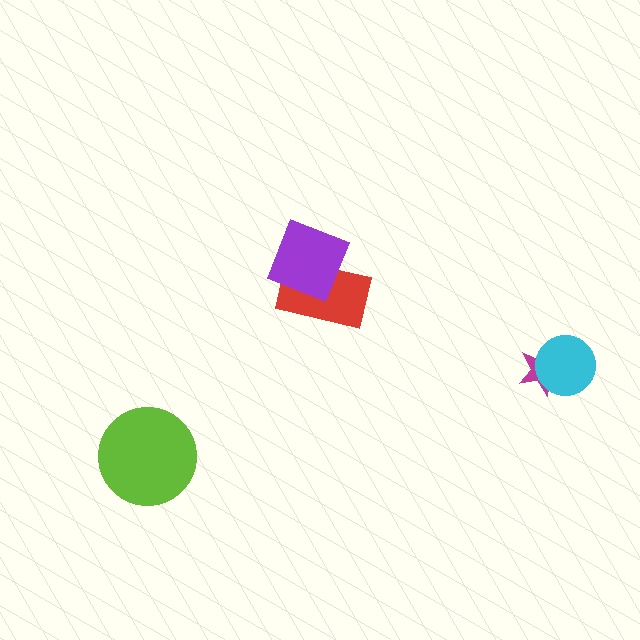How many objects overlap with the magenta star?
1 object overlaps with the magenta star.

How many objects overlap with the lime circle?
0 objects overlap with the lime circle.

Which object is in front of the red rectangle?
The purple diamond is in front of the red rectangle.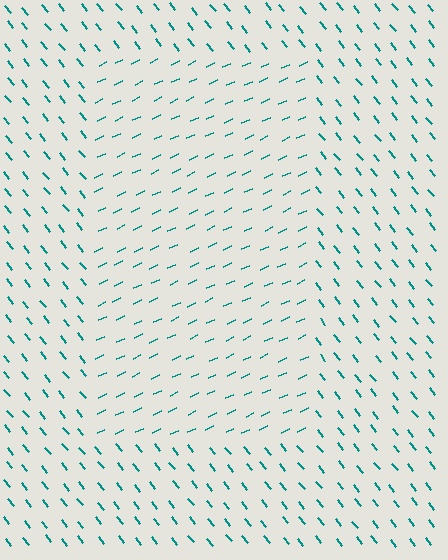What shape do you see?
I see a rectangle.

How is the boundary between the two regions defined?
The boundary is defined purely by a change in line orientation (approximately 77 degrees difference). All lines are the same color and thickness.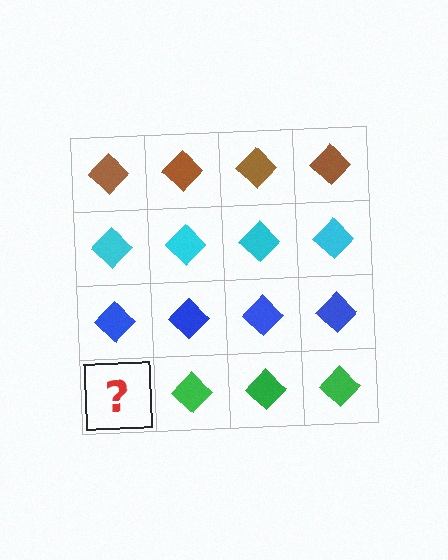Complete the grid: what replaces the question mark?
The question mark should be replaced with a green diamond.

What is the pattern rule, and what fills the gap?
The rule is that each row has a consistent color. The gap should be filled with a green diamond.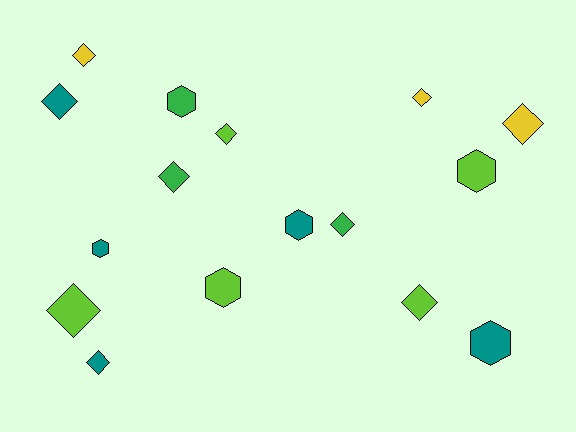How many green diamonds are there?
There are 2 green diamonds.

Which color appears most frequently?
Teal, with 5 objects.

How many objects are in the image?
There are 16 objects.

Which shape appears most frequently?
Diamond, with 10 objects.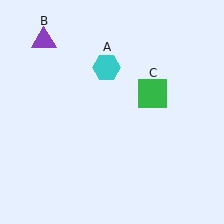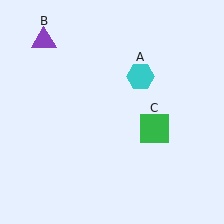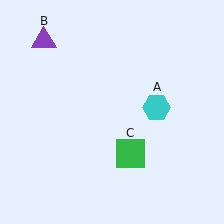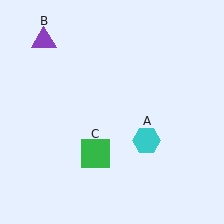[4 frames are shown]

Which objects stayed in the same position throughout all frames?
Purple triangle (object B) remained stationary.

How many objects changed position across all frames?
2 objects changed position: cyan hexagon (object A), green square (object C).